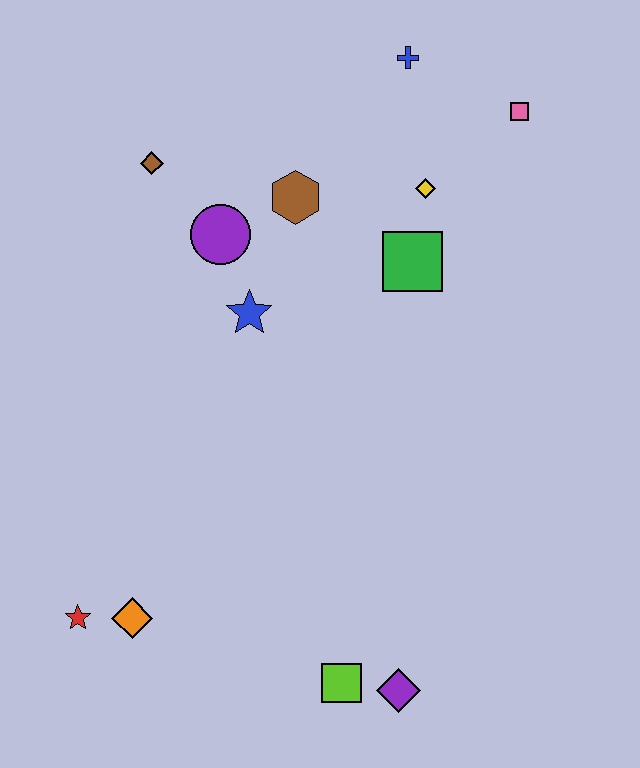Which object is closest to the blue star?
The purple circle is closest to the blue star.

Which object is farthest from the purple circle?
The purple diamond is farthest from the purple circle.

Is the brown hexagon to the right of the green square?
No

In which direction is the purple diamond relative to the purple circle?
The purple diamond is below the purple circle.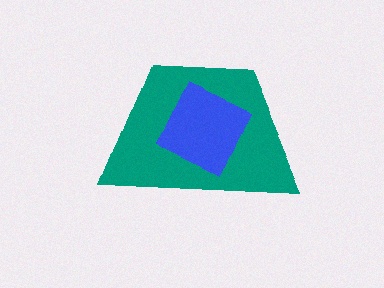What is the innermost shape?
The blue diamond.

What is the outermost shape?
The teal trapezoid.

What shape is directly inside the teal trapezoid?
The blue diamond.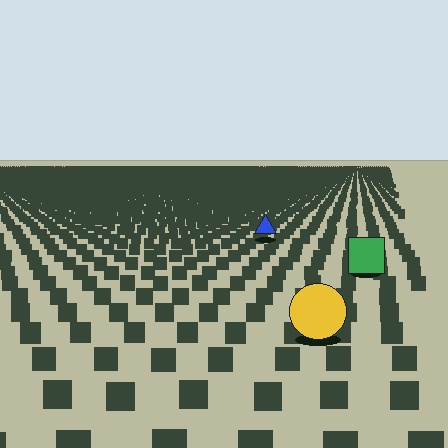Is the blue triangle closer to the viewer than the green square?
No. The green square is closer — you can tell from the texture gradient: the ground texture is coarser near it.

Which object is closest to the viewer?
The yellow circle is closest. The texture marks near it are larger and more spread out.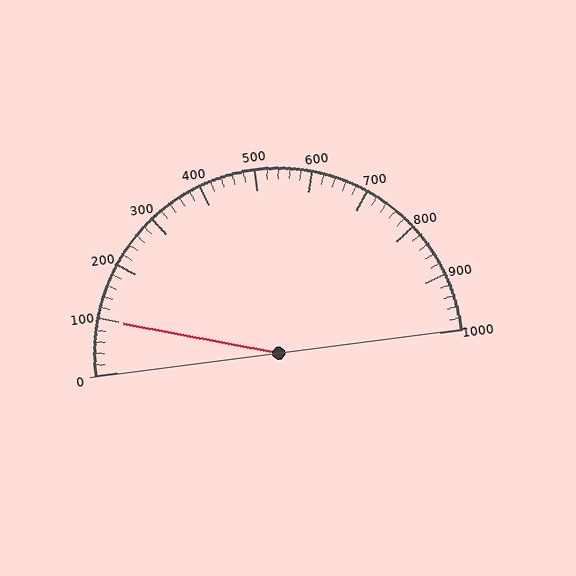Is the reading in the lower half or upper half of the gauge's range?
The reading is in the lower half of the range (0 to 1000).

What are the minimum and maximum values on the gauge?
The gauge ranges from 0 to 1000.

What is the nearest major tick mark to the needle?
The nearest major tick mark is 100.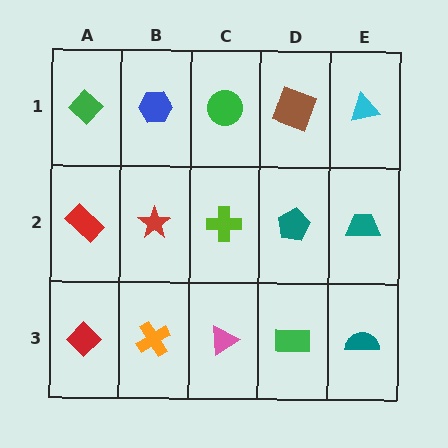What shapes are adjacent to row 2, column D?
A brown square (row 1, column D), a green rectangle (row 3, column D), a lime cross (row 2, column C), a teal trapezoid (row 2, column E).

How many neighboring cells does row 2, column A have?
3.